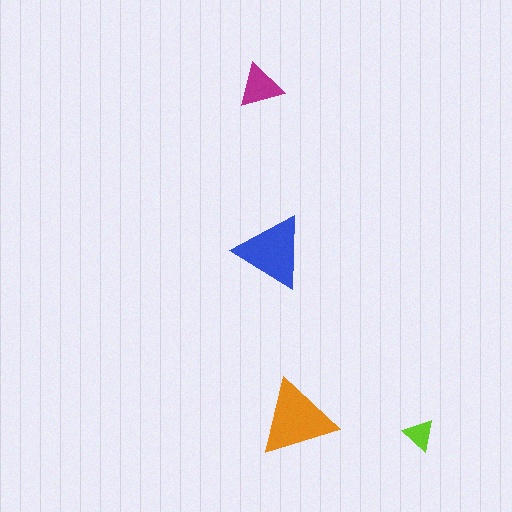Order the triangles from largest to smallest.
the orange one, the blue one, the magenta one, the lime one.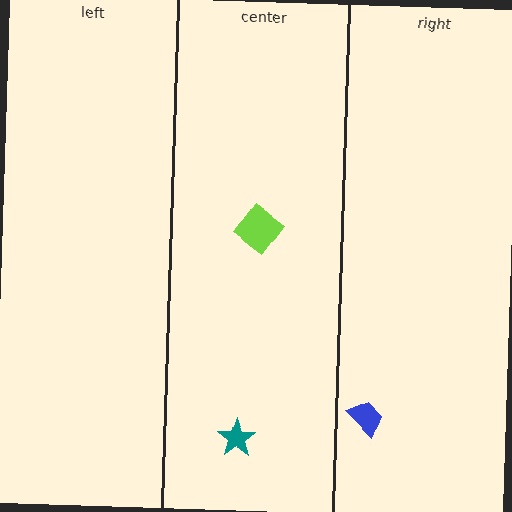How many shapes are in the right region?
1.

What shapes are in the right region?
The blue trapezoid.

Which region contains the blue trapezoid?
The right region.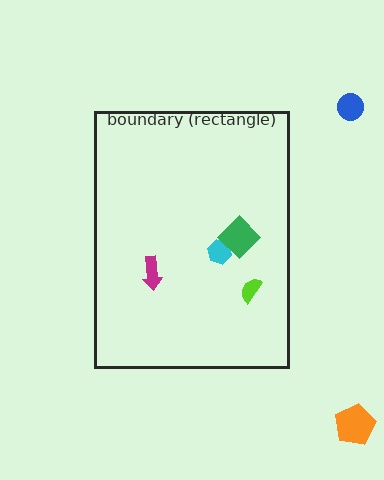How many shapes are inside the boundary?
4 inside, 2 outside.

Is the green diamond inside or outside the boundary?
Inside.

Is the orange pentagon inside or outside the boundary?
Outside.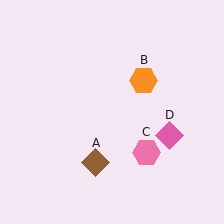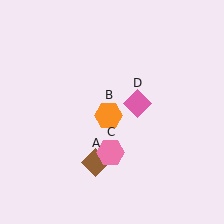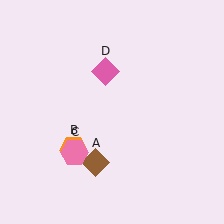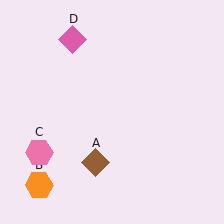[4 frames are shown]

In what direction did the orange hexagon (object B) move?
The orange hexagon (object B) moved down and to the left.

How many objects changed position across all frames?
3 objects changed position: orange hexagon (object B), pink hexagon (object C), pink diamond (object D).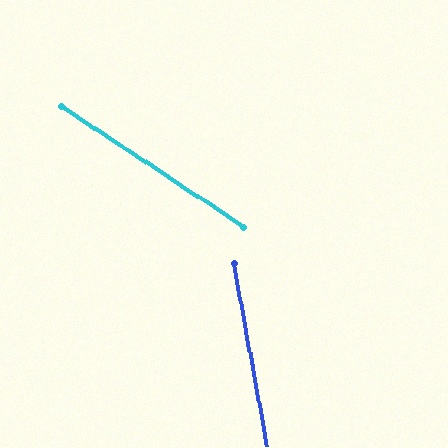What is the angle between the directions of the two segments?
Approximately 46 degrees.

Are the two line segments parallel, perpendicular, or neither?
Neither parallel nor perpendicular — they differ by about 46°.